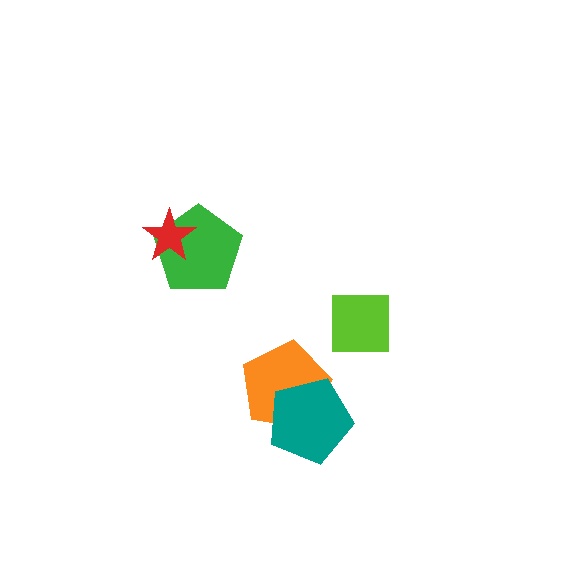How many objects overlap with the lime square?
0 objects overlap with the lime square.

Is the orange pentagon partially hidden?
Yes, it is partially covered by another shape.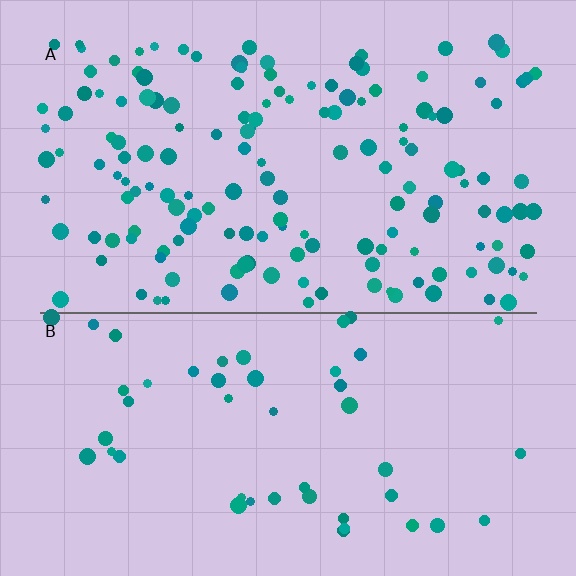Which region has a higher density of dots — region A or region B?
A (the top).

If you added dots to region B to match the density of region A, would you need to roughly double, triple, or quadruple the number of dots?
Approximately triple.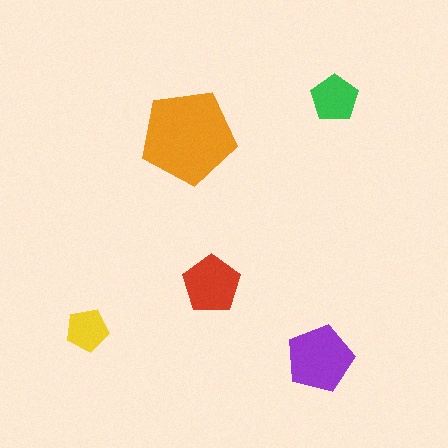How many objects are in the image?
There are 5 objects in the image.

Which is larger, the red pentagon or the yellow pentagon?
The red one.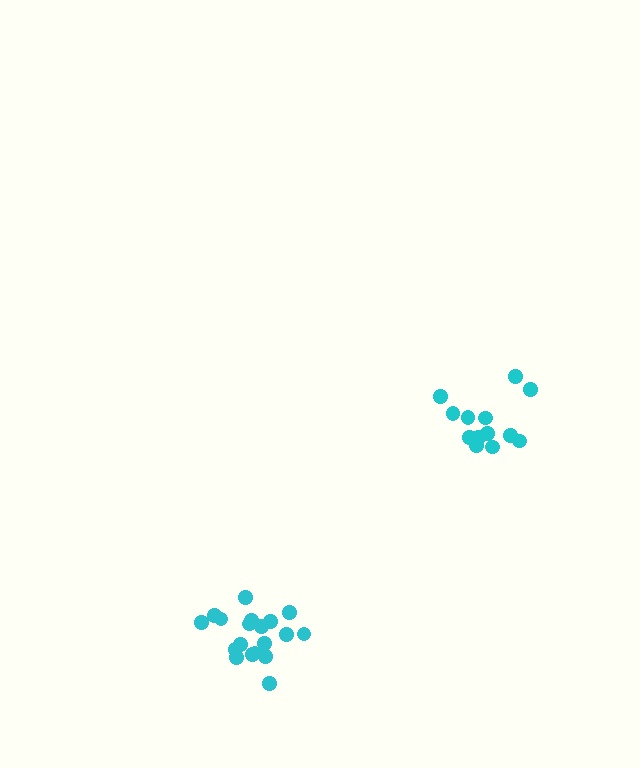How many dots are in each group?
Group 1: 13 dots, Group 2: 19 dots (32 total).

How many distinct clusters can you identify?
There are 2 distinct clusters.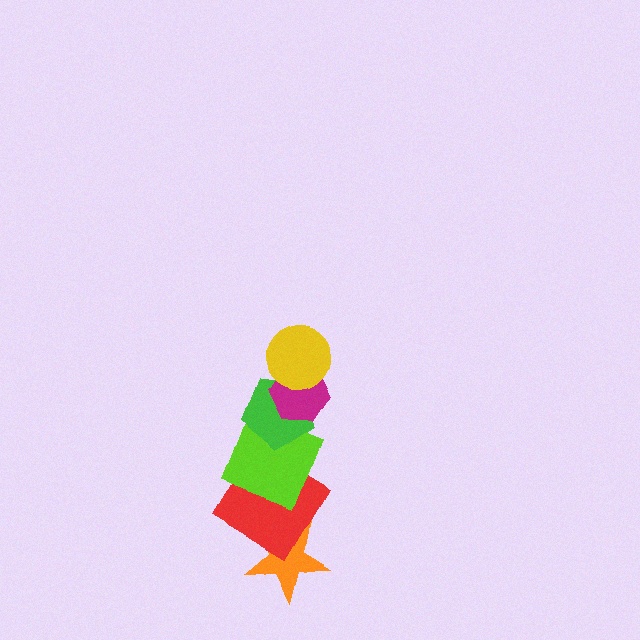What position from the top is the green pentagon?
The green pentagon is 3rd from the top.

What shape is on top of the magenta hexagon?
The yellow circle is on top of the magenta hexagon.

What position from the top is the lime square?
The lime square is 4th from the top.